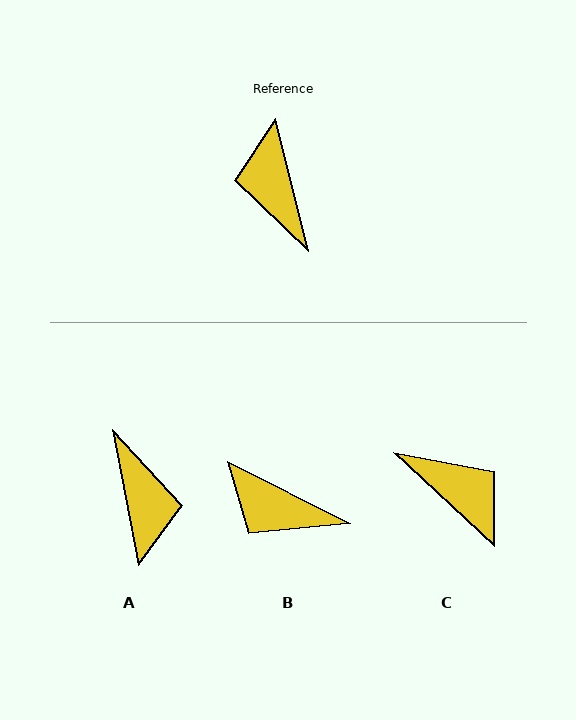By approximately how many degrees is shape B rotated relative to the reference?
Approximately 49 degrees counter-clockwise.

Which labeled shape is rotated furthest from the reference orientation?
A, about 177 degrees away.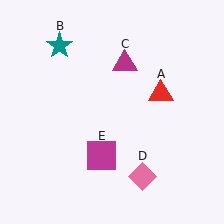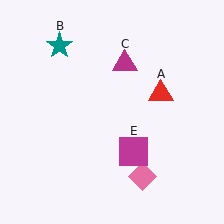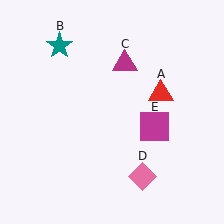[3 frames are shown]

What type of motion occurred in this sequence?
The magenta square (object E) rotated counterclockwise around the center of the scene.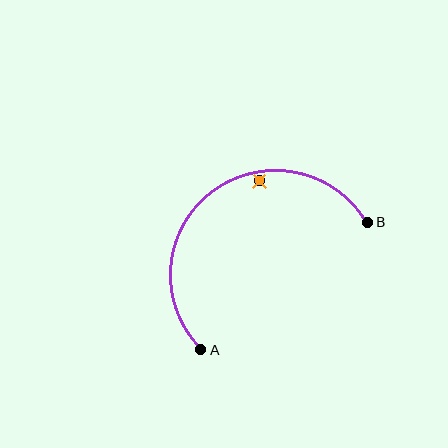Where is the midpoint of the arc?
The arc midpoint is the point on the curve farthest from the straight line joining A and B. It sits above and to the left of that line.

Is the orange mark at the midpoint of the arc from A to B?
No — the orange mark does not lie on the arc at all. It sits slightly inside the curve.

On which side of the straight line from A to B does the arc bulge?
The arc bulges above and to the left of the straight line connecting A and B.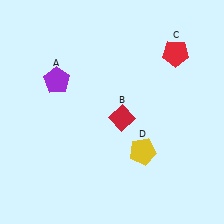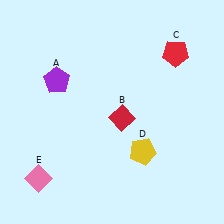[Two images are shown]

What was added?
A pink diamond (E) was added in Image 2.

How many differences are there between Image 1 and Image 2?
There is 1 difference between the two images.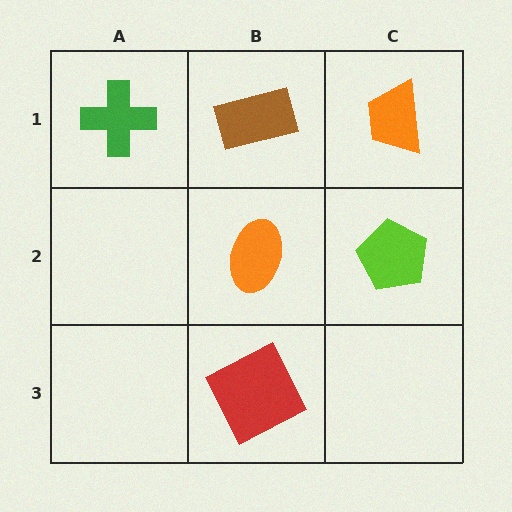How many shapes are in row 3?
1 shape.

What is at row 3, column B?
A red square.